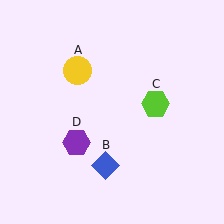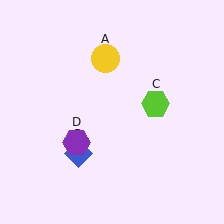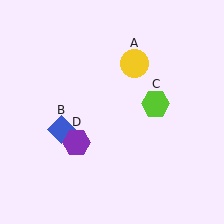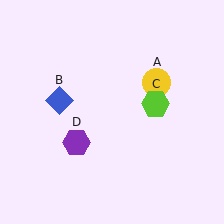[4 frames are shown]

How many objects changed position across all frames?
2 objects changed position: yellow circle (object A), blue diamond (object B).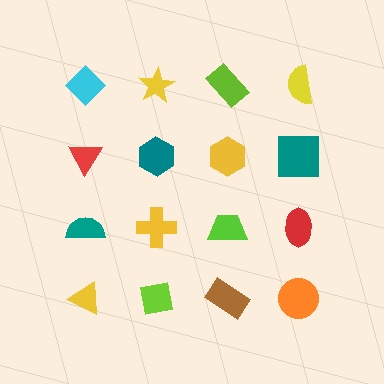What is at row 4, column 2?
A lime square.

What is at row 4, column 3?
A brown rectangle.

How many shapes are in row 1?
4 shapes.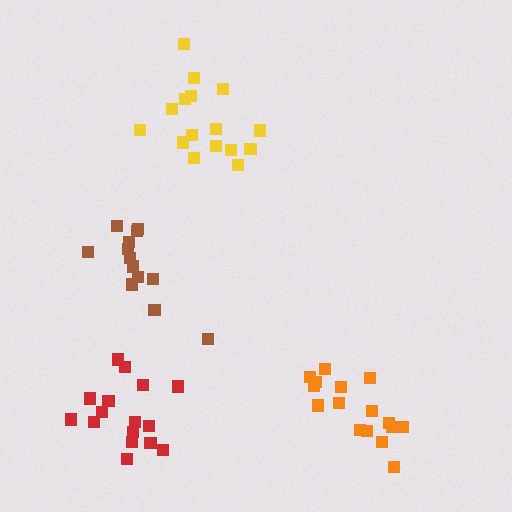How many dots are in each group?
Group 1: 16 dots, Group 2: 13 dots, Group 3: 16 dots, Group 4: 16 dots (61 total).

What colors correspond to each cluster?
The clusters are colored: yellow, brown, red, orange.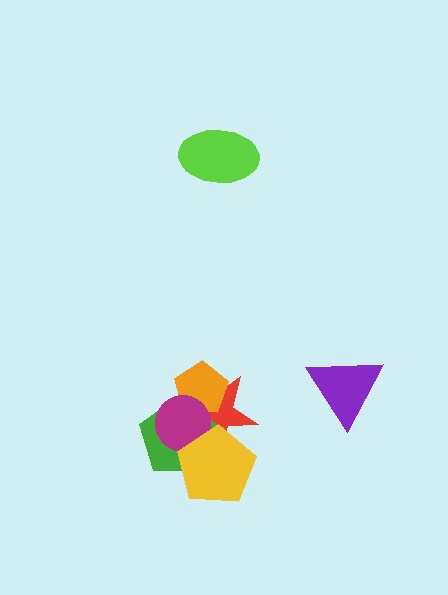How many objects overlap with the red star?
4 objects overlap with the red star.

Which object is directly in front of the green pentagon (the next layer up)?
The magenta circle is directly in front of the green pentagon.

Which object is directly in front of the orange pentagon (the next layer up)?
The green pentagon is directly in front of the orange pentagon.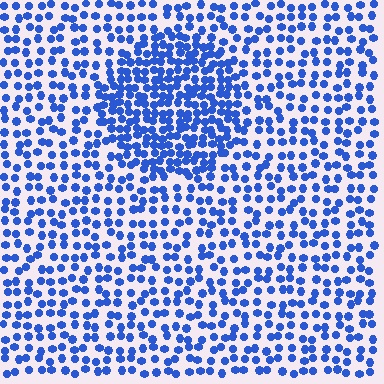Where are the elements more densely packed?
The elements are more densely packed inside the circle boundary.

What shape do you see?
I see a circle.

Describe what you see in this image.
The image contains small blue elements arranged at two different densities. A circle-shaped region is visible where the elements are more densely packed than the surrounding area.